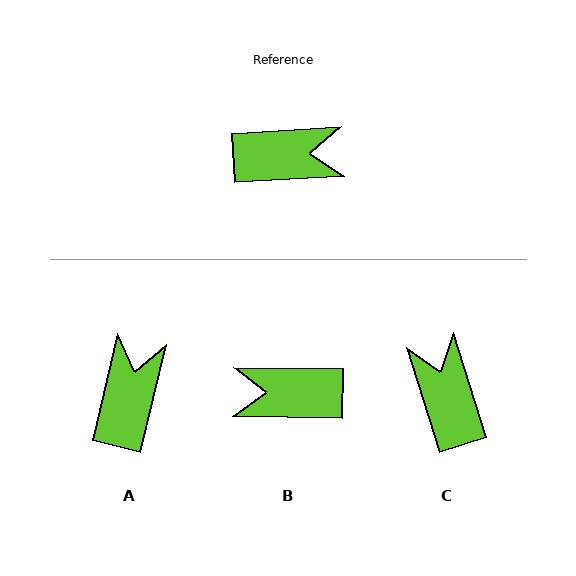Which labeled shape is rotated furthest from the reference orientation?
B, about 176 degrees away.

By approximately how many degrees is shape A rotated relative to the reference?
Approximately 73 degrees counter-clockwise.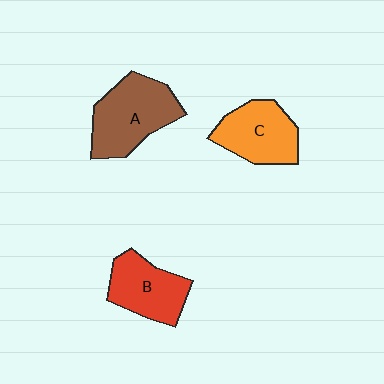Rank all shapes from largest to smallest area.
From largest to smallest: A (brown), C (orange), B (red).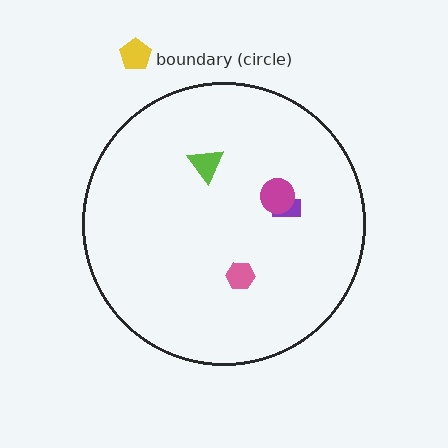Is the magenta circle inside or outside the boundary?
Inside.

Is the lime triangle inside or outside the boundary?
Inside.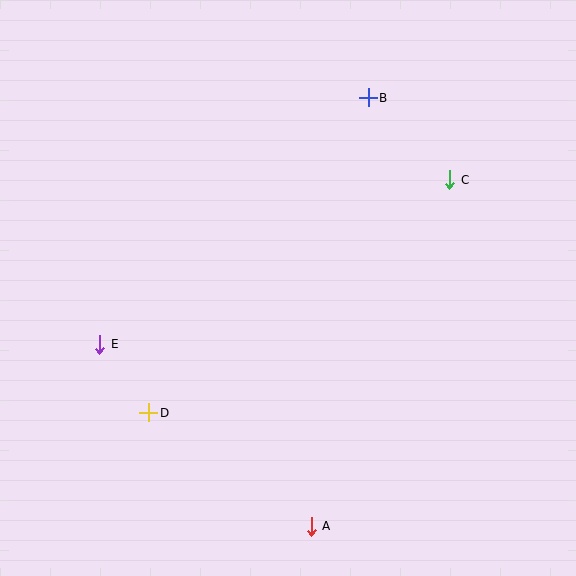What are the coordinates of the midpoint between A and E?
The midpoint between A and E is at (206, 435).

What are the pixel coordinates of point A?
Point A is at (311, 526).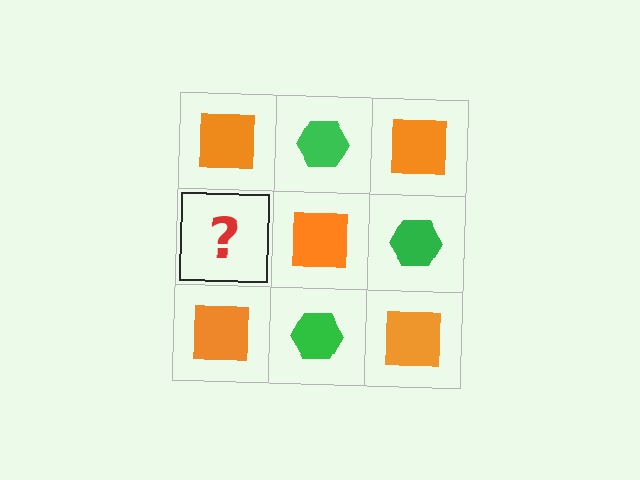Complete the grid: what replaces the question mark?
The question mark should be replaced with a green hexagon.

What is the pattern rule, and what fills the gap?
The rule is that it alternates orange square and green hexagon in a checkerboard pattern. The gap should be filled with a green hexagon.